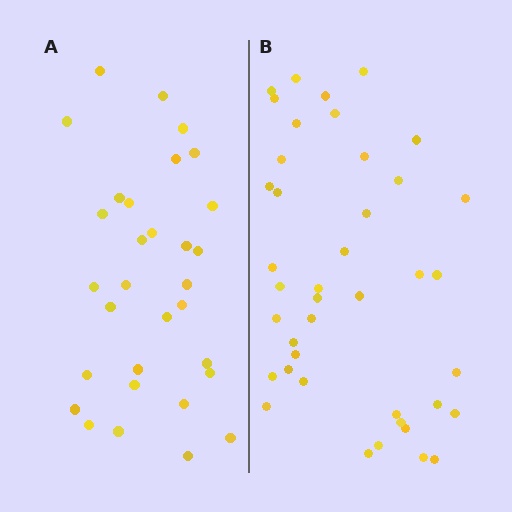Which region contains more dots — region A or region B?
Region B (the right region) has more dots.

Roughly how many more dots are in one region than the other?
Region B has roughly 10 or so more dots than region A.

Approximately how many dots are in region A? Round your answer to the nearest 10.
About 30 dots. (The exact count is 31, which rounds to 30.)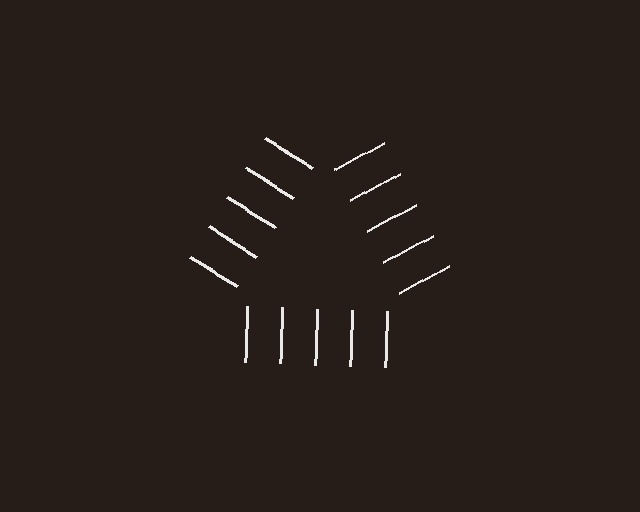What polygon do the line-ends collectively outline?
An illusory triangle — the line segments terminate on its edges but no continuous stroke is drawn.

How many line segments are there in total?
15 — 5 along each of the 3 edges.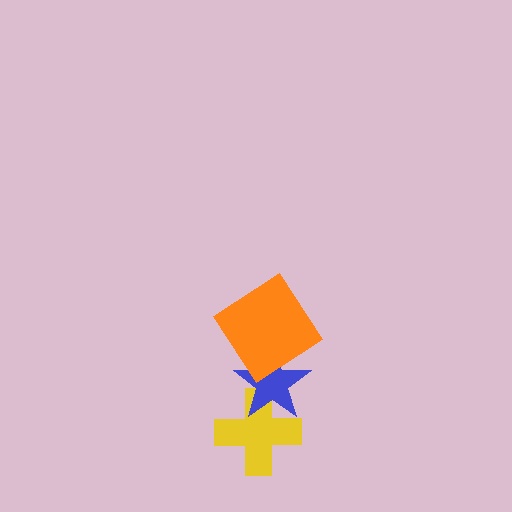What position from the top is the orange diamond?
The orange diamond is 1st from the top.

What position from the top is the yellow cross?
The yellow cross is 3rd from the top.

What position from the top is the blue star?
The blue star is 2nd from the top.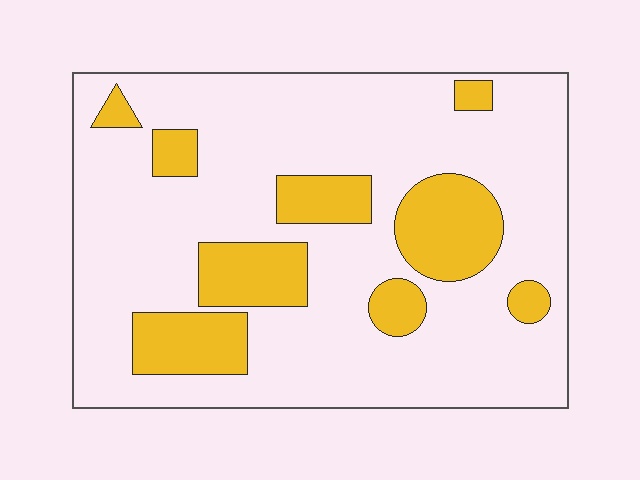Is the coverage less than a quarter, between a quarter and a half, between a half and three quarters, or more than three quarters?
Less than a quarter.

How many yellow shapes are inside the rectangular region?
9.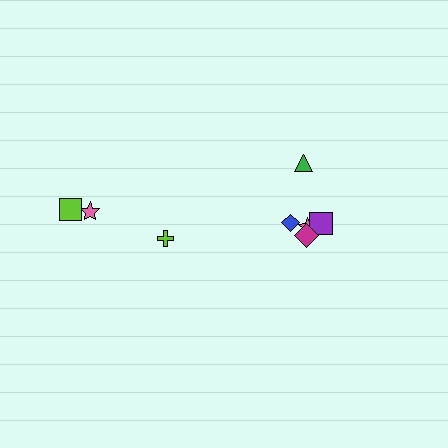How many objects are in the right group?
There are 5 objects.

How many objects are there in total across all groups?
There are 8 objects.